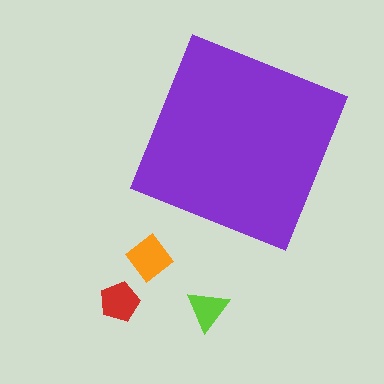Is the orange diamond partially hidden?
No, the orange diamond is fully visible.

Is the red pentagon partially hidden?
No, the red pentagon is fully visible.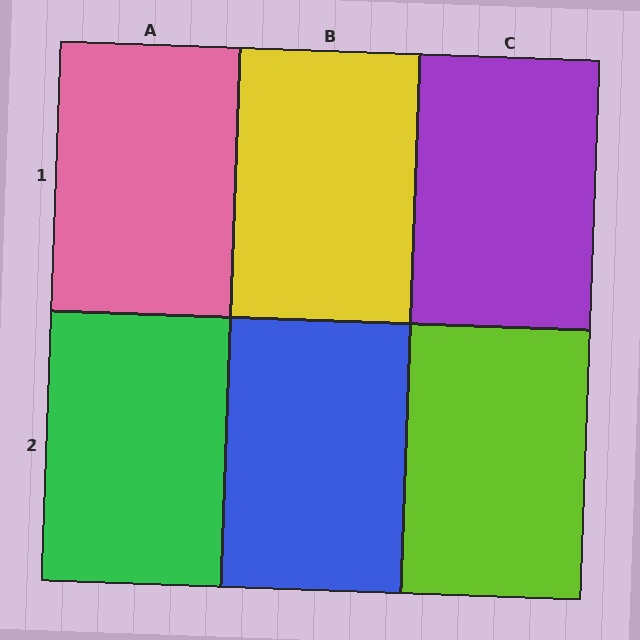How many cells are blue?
1 cell is blue.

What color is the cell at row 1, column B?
Yellow.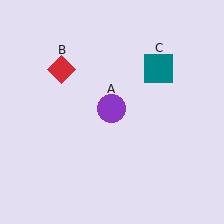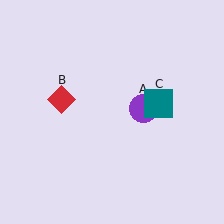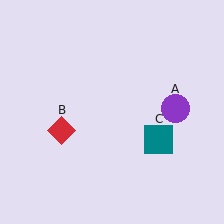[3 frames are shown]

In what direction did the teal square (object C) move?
The teal square (object C) moved down.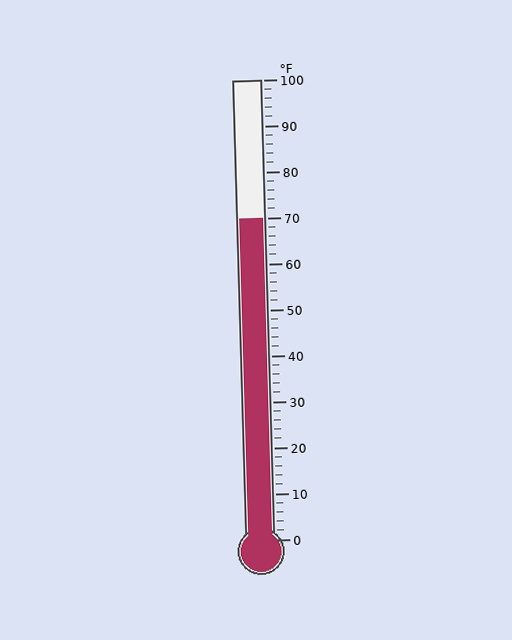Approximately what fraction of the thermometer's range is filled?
The thermometer is filled to approximately 70% of its range.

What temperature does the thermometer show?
The thermometer shows approximately 70°F.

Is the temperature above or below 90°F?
The temperature is below 90°F.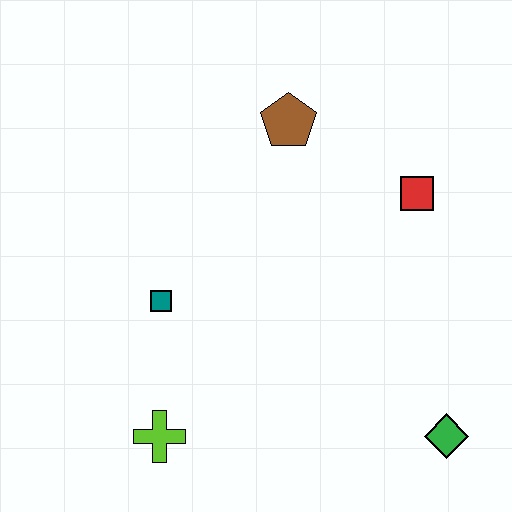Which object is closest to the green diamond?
The red square is closest to the green diamond.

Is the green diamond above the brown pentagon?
No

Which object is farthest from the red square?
The lime cross is farthest from the red square.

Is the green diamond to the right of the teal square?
Yes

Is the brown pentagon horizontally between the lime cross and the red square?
Yes